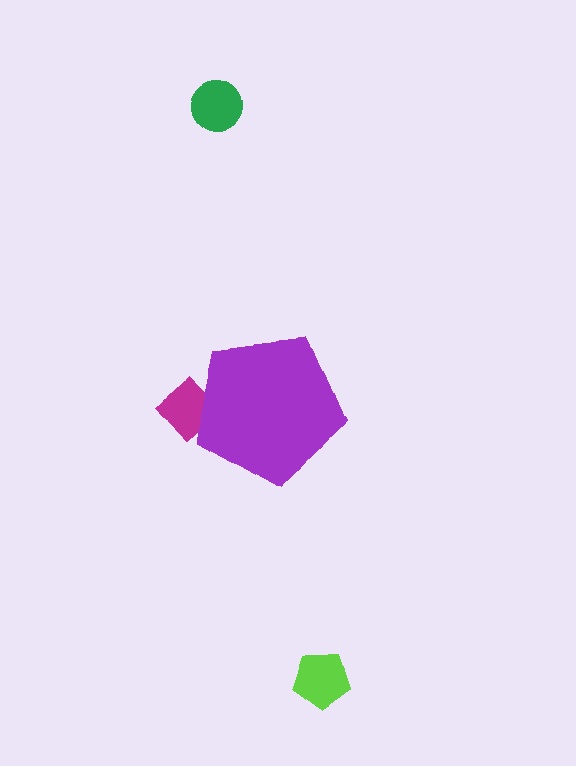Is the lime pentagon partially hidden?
No, the lime pentagon is fully visible.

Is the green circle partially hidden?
No, the green circle is fully visible.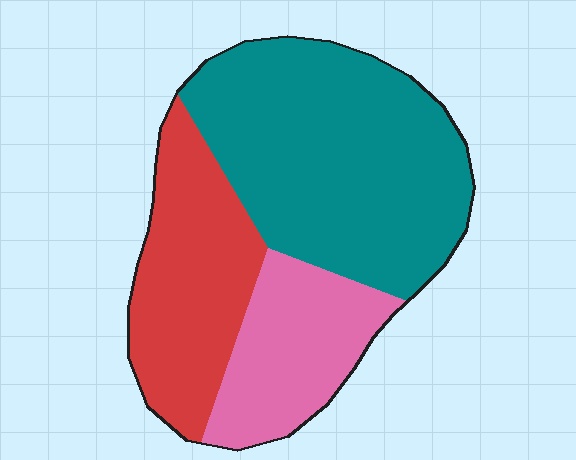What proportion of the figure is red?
Red covers 28% of the figure.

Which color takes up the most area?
Teal, at roughly 50%.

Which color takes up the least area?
Pink, at roughly 20%.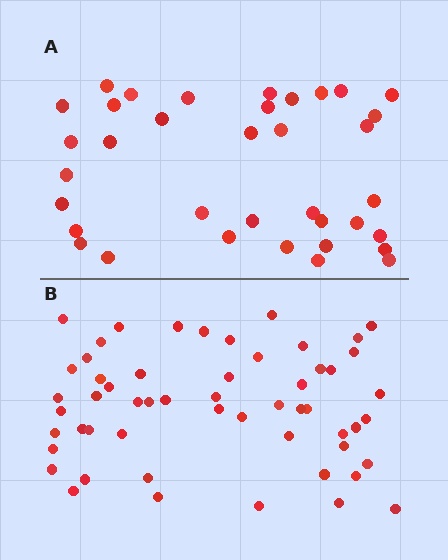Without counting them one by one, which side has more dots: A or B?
Region B (the bottom region) has more dots.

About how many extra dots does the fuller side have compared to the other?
Region B has approximately 20 more dots than region A.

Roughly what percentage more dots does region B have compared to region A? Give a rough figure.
About 55% more.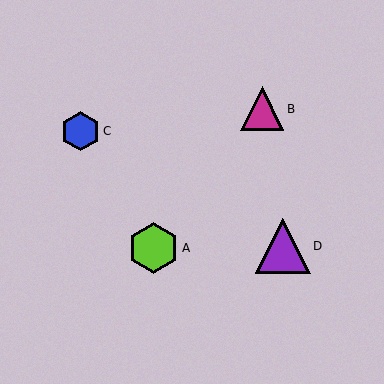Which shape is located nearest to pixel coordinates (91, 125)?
The blue hexagon (labeled C) at (80, 131) is nearest to that location.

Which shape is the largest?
The purple triangle (labeled D) is the largest.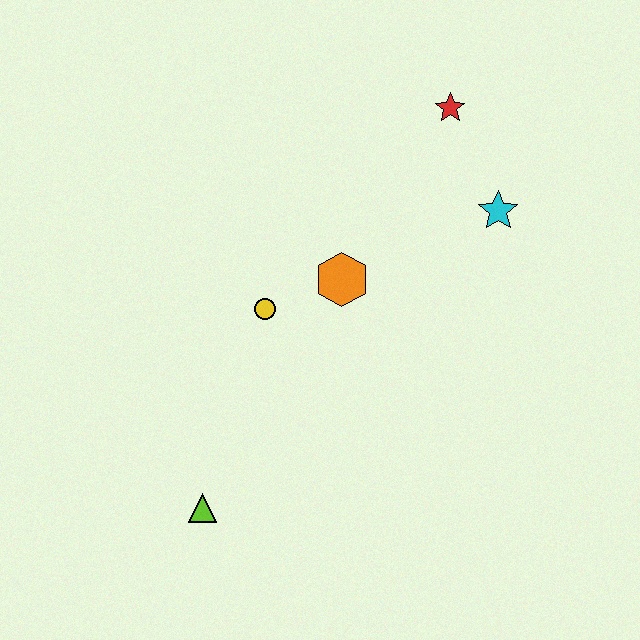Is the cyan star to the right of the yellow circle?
Yes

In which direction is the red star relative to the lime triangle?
The red star is above the lime triangle.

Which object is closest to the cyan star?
The red star is closest to the cyan star.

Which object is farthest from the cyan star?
The lime triangle is farthest from the cyan star.